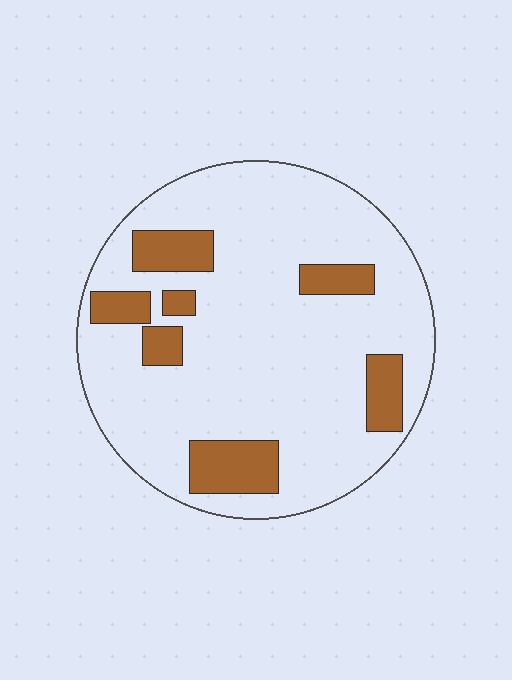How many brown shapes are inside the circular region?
7.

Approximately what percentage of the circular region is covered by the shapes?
Approximately 20%.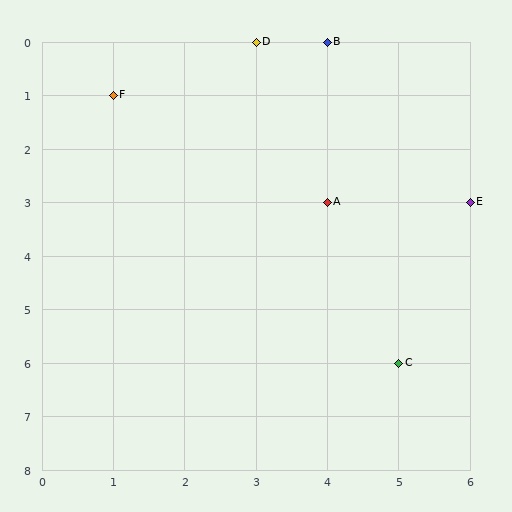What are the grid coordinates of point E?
Point E is at grid coordinates (6, 3).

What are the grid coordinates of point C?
Point C is at grid coordinates (5, 6).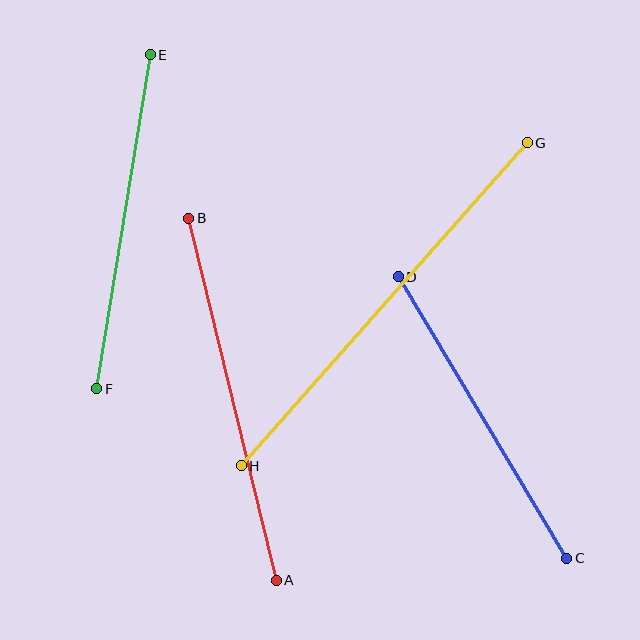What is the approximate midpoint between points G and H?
The midpoint is at approximately (384, 304) pixels.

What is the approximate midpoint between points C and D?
The midpoint is at approximately (482, 417) pixels.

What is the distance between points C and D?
The distance is approximately 328 pixels.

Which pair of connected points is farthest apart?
Points G and H are farthest apart.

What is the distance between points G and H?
The distance is approximately 431 pixels.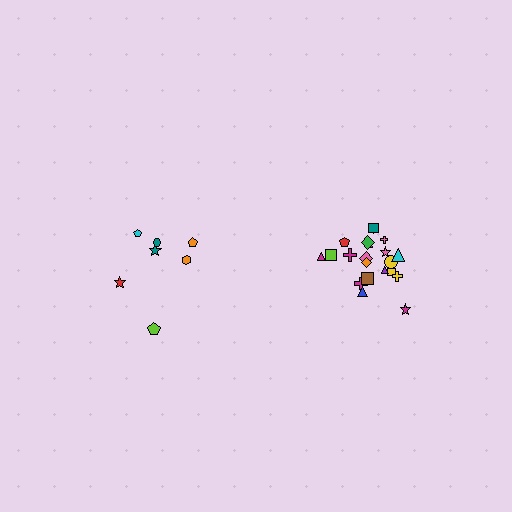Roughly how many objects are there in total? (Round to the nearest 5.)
Roughly 30 objects in total.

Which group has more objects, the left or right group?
The right group.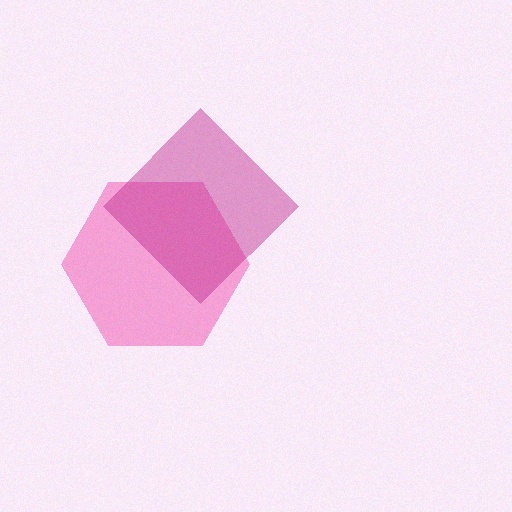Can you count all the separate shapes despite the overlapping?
Yes, there are 2 separate shapes.